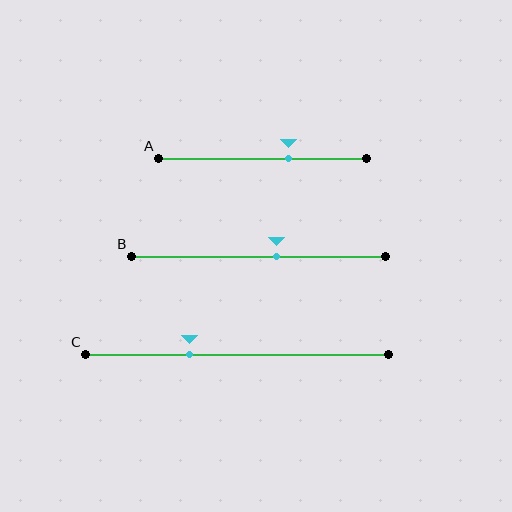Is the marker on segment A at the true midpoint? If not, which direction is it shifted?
No, the marker on segment A is shifted to the right by about 13% of the segment length.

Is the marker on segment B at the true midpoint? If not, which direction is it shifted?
No, the marker on segment B is shifted to the right by about 7% of the segment length.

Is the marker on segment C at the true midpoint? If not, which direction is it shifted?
No, the marker on segment C is shifted to the left by about 16% of the segment length.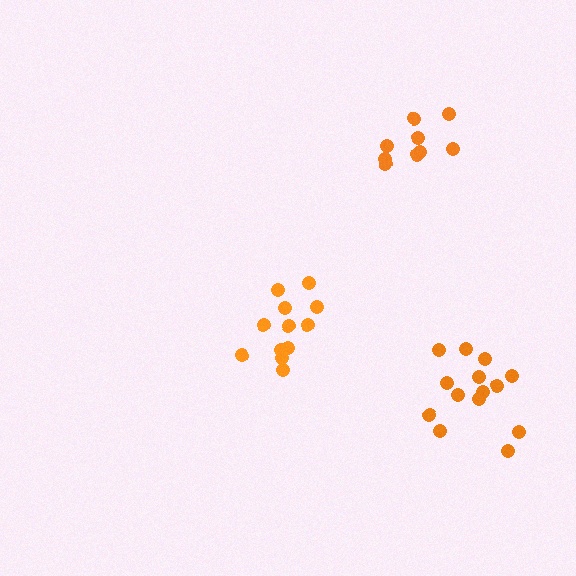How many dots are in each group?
Group 1: 9 dots, Group 2: 12 dots, Group 3: 14 dots (35 total).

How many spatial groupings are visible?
There are 3 spatial groupings.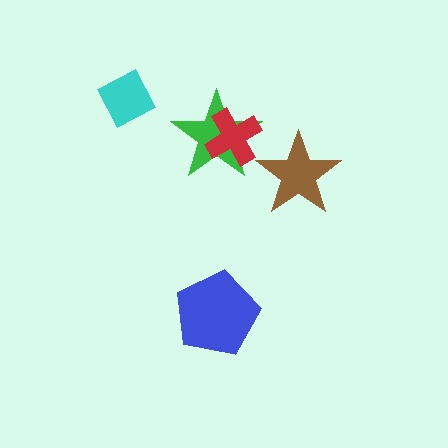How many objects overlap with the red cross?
1 object overlaps with the red cross.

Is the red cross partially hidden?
No, no other shape covers it.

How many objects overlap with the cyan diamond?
0 objects overlap with the cyan diamond.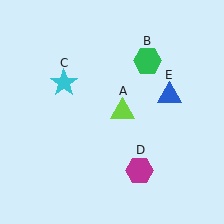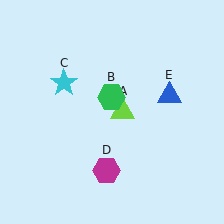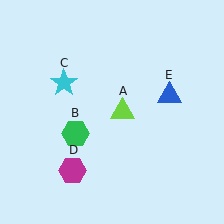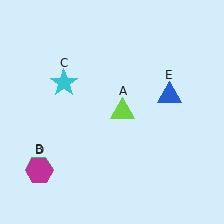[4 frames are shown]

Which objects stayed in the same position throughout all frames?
Lime triangle (object A) and cyan star (object C) and blue triangle (object E) remained stationary.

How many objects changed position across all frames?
2 objects changed position: green hexagon (object B), magenta hexagon (object D).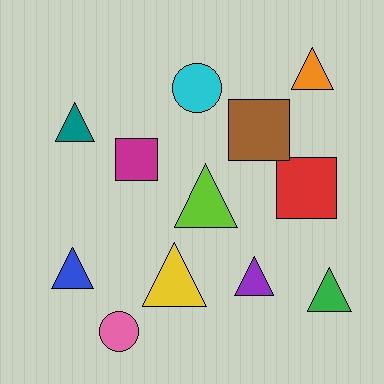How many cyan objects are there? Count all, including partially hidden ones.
There is 1 cyan object.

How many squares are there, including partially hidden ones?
There are 3 squares.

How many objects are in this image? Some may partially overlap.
There are 12 objects.